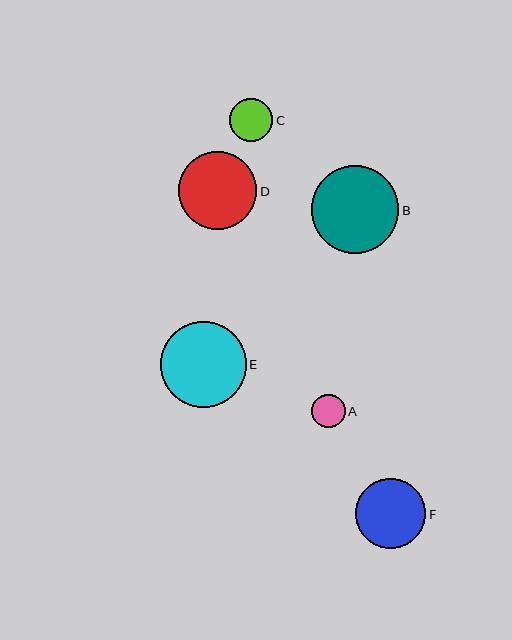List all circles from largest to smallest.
From largest to smallest: B, E, D, F, C, A.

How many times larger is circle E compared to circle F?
Circle E is approximately 1.2 times the size of circle F.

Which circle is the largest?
Circle B is the largest with a size of approximately 88 pixels.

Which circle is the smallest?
Circle A is the smallest with a size of approximately 33 pixels.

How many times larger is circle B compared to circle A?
Circle B is approximately 2.7 times the size of circle A.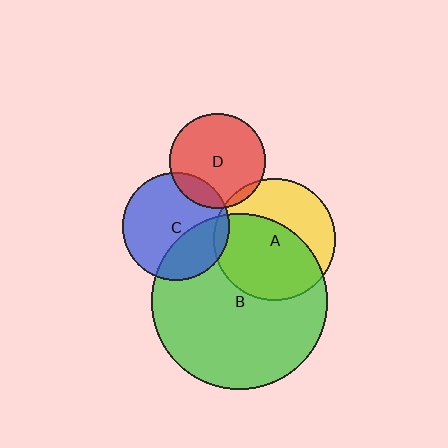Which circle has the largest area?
Circle B (green).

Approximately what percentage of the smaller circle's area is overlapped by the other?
Approximately 60%.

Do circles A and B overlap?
Yes.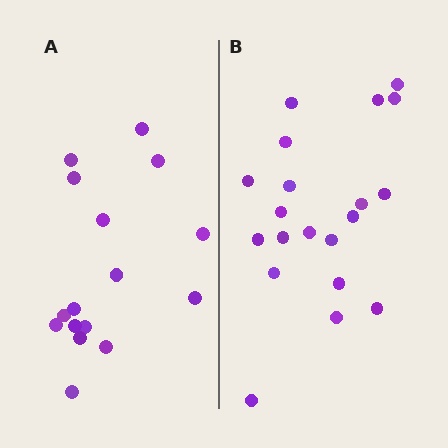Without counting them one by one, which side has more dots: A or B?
Region B (the right region) has more dots.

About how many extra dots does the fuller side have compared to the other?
Region B has about 4 more dots than region A.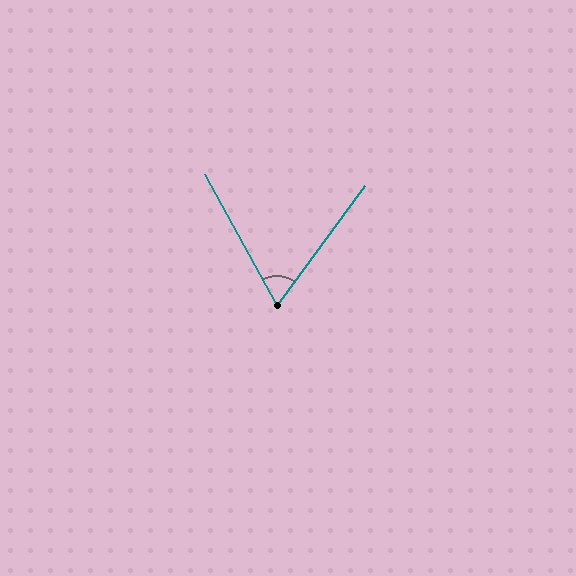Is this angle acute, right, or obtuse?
It is acute.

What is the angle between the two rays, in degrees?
Approximately 65 degrees.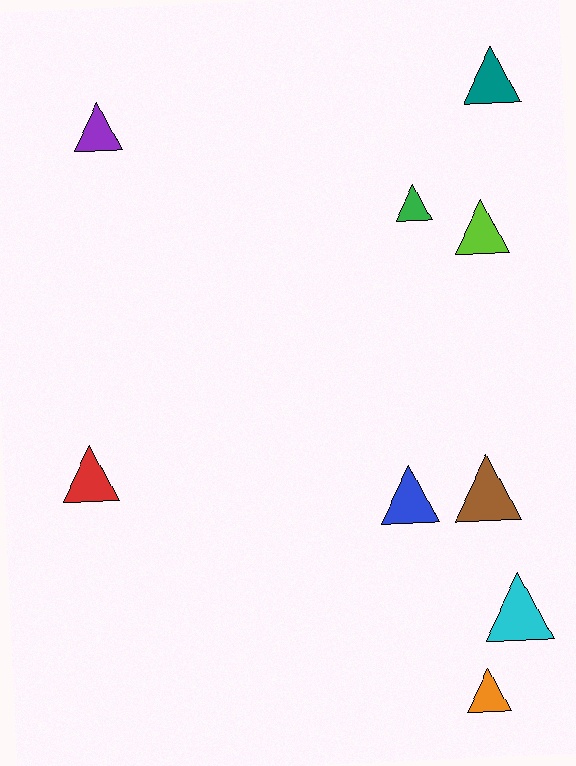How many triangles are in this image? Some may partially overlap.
There are 9 triangles.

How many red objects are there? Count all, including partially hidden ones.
There is 1 red object.